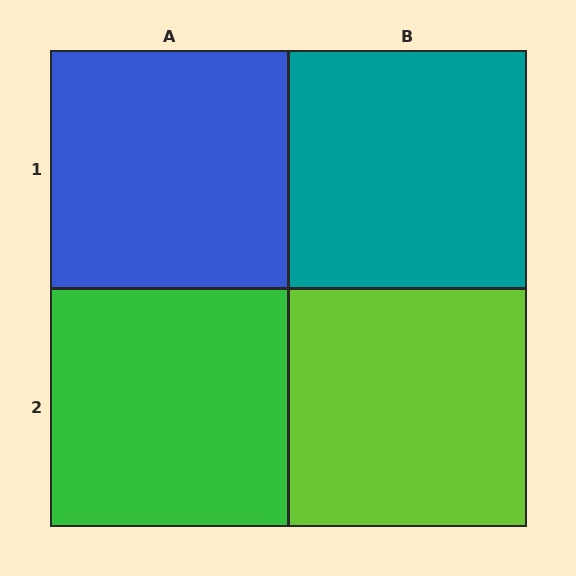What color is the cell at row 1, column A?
Blue.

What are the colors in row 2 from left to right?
Green, lime.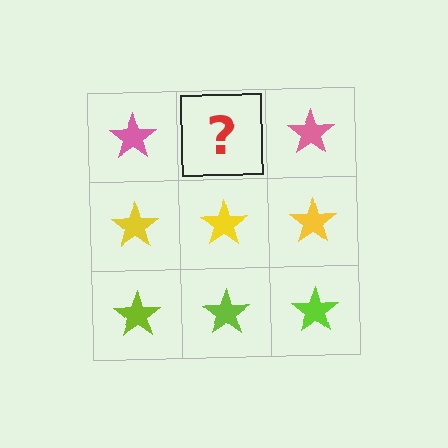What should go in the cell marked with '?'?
The missing cell should contain a pink star.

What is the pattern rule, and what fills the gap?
The rule is that each row has a consistent color. The gap should be filled with a pink star.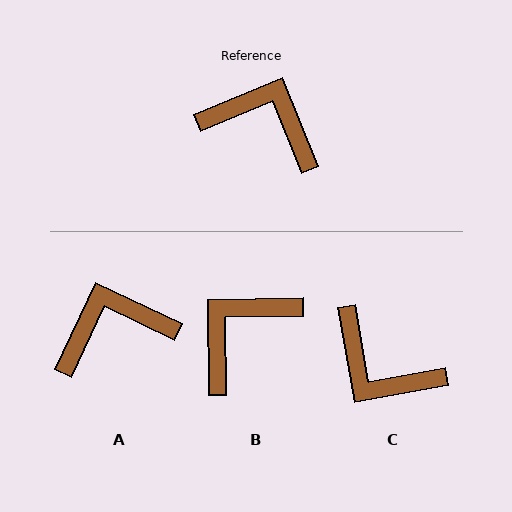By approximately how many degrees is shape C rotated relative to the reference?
Approximately 167 degrees counter-clockwise.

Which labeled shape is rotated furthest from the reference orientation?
C, about 167 degrees away.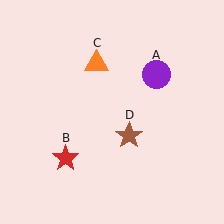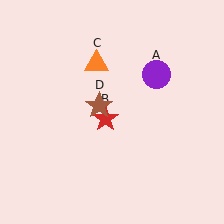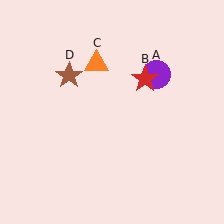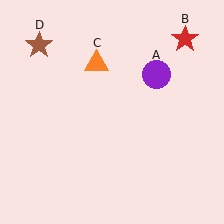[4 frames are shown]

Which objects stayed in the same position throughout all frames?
Purple circle (object A) and orange triangle (object C) remained stationary.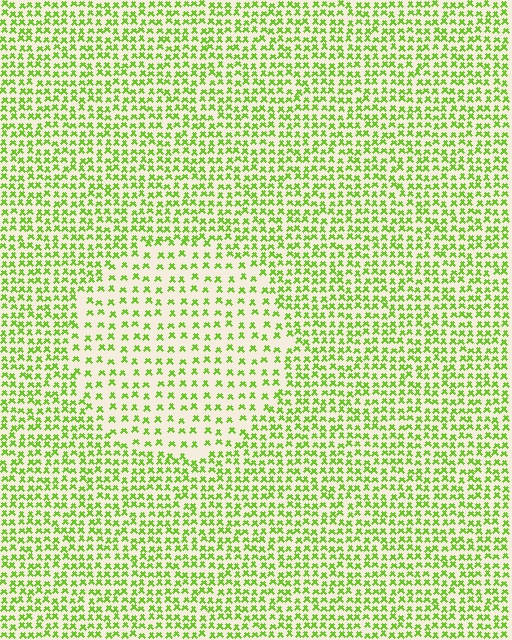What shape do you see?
I see a circle.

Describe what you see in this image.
The image contains small lime elements arranged at two different densities. A circle-shaped region is visible where the elements are less densely packed than the surrounding area.